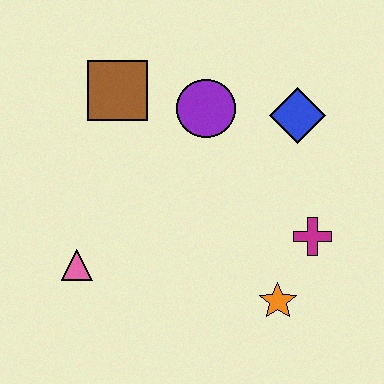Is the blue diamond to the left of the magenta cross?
Yes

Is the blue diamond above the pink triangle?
Yes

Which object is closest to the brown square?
The purple circle is closest to the brown square.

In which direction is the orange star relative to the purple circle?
The orange star is below the purple circle.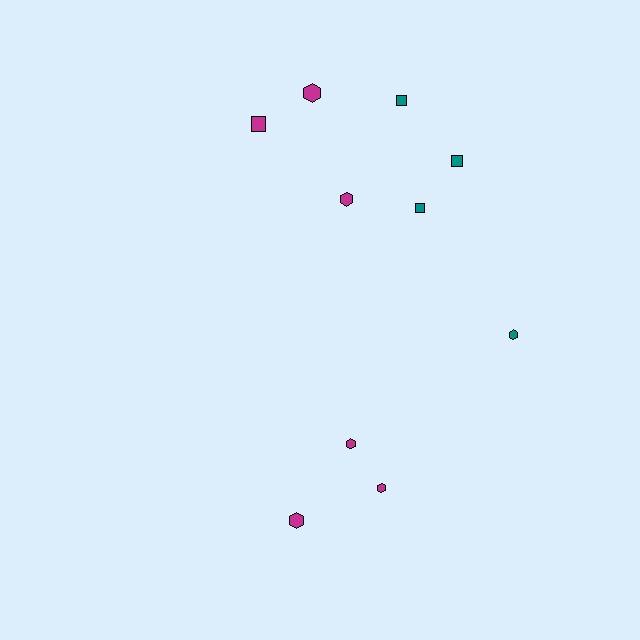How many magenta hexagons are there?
There are 5 magenta hexagons.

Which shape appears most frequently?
Hexagon, with 6 objects.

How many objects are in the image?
There are 10 objects.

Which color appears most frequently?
Magenta, with 6 objects.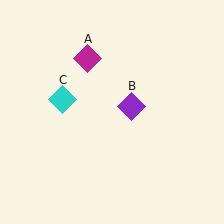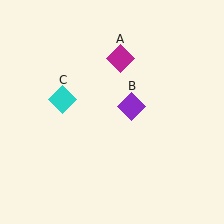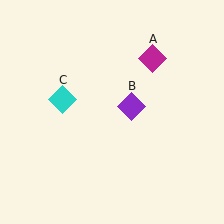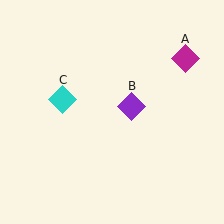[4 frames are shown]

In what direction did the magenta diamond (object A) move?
The magenta diamond (object A) moved right.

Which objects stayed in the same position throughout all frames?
Purple diamond (object B) and cyan diamond (object C) remained stationary.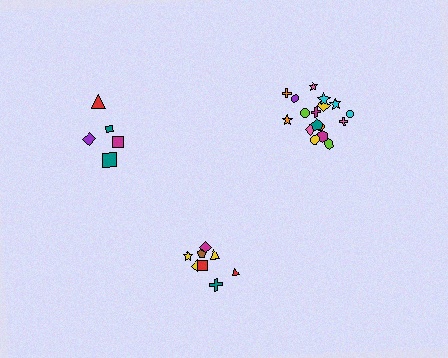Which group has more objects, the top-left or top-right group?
The top-right group.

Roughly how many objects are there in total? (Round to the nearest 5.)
Roughly 30 objects in total.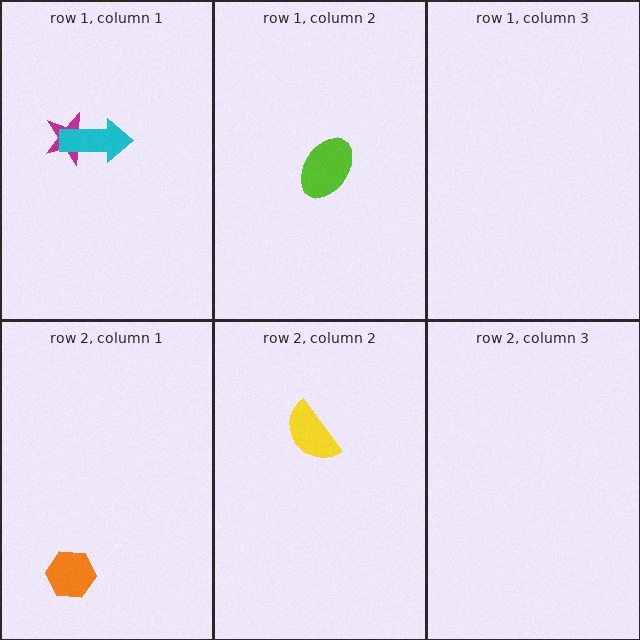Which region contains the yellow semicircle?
The row 2, column 2 region.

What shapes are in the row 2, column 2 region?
The yellow semicircle.